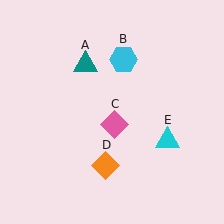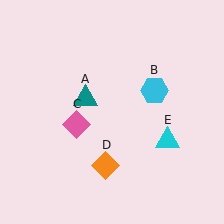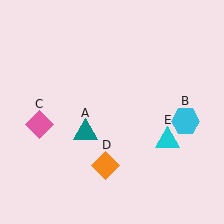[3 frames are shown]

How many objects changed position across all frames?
3 objects changed position: teal triangle (object A), cyan hexagon (object B), pink diamond (object C).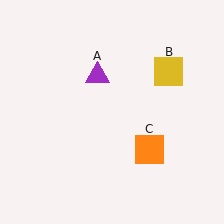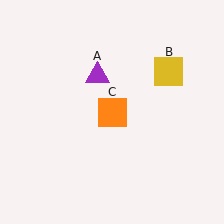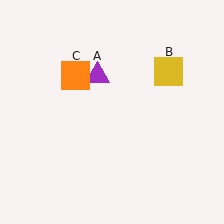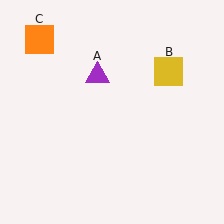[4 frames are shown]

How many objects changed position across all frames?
1 object changed position: orange square (object C).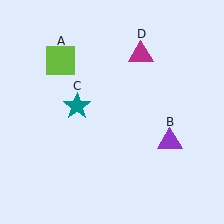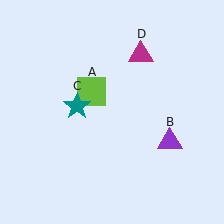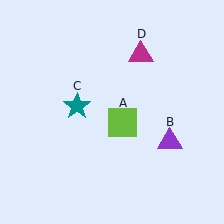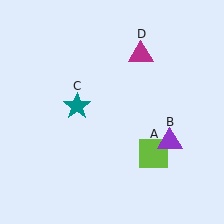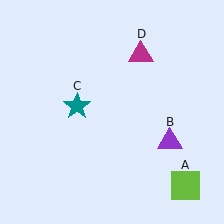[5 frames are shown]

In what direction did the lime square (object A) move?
The lime square (object A) moved down and to the right.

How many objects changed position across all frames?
1 object changed position: lime square (object A).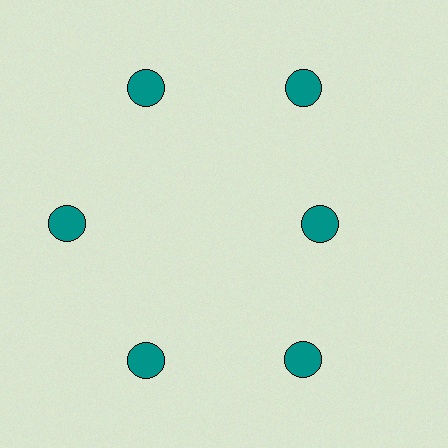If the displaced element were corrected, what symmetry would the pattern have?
It would have 6-fold rotational symmetry — the pattern would map onto itself every 60 degrees.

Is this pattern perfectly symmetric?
No. The 6 teal circles are arranged in a ring, but one element near the 3 o'clock position is pulled inward toward the center, breaking the 6-fold rotational symmetry.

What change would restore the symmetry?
The symmetry would be restored by moving it outward, back onto the ring so that all 6 circles sit at equal angles and equal distance from the center.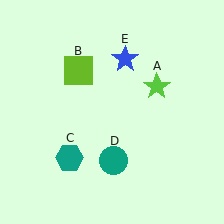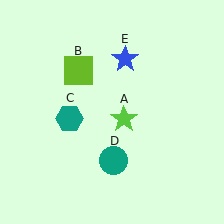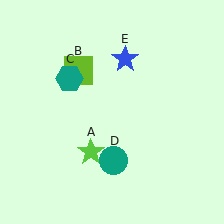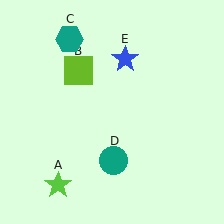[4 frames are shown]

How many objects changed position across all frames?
2 objects changed position: lime star (object A), teal hexagon (object C).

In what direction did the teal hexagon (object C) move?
The teal hexagon (object C) moved up.